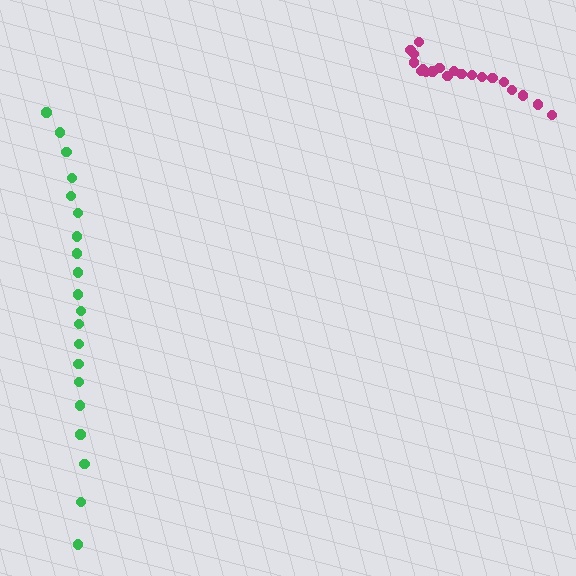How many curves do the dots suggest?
There are 2 distinct paths.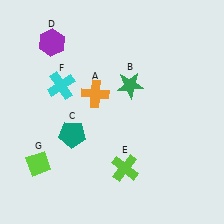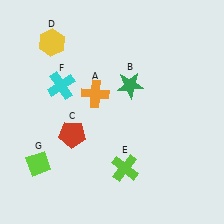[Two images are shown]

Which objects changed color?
C changed from teal to red. D changed from purple to yellow.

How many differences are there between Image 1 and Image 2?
There are 2 differences between the two images.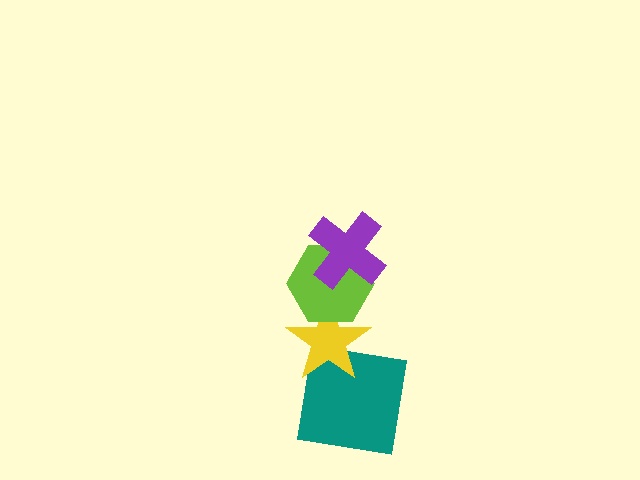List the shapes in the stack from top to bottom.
From top to bottom: the purple cross, the lime hexagon, the yellow star, the teal square.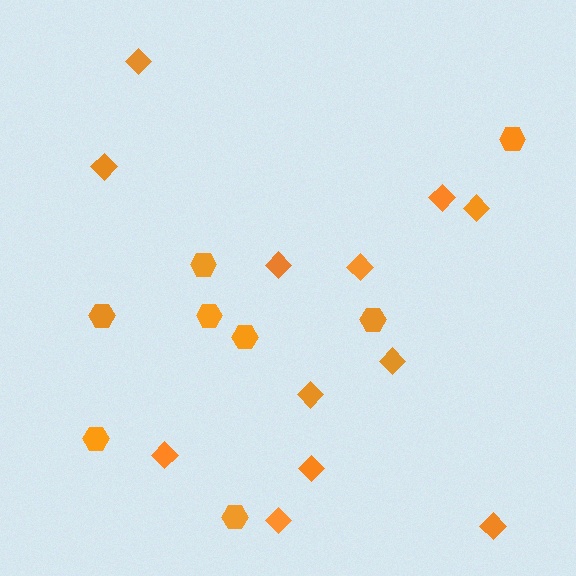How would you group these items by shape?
There are 2 groups: one group of diamonds (12) and one group of hexagons (8).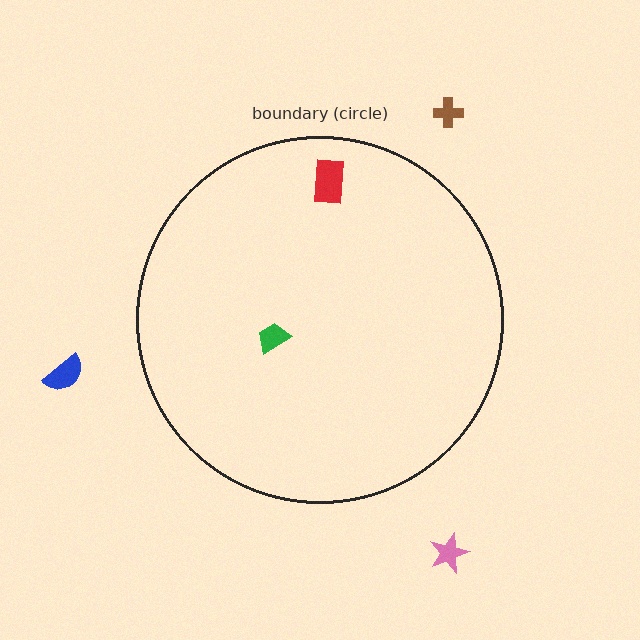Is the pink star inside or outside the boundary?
Outside.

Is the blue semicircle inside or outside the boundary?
Outside.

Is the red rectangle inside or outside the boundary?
Inside.